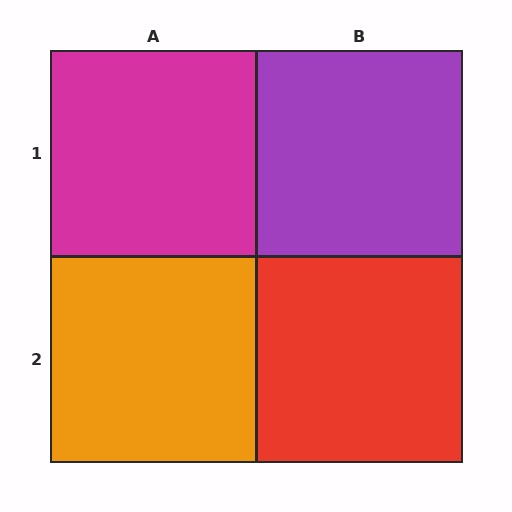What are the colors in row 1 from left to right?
Magenta, purple.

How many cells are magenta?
1 cell is magenta.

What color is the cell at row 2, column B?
Red.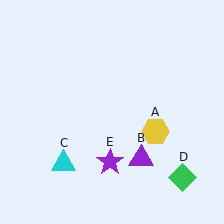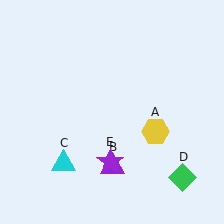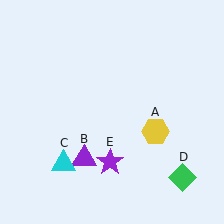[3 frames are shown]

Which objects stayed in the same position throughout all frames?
Yellow hexagon (object A) and cyan triangle (object C) and green diamond (object D) and purple star (object E) remained stationary.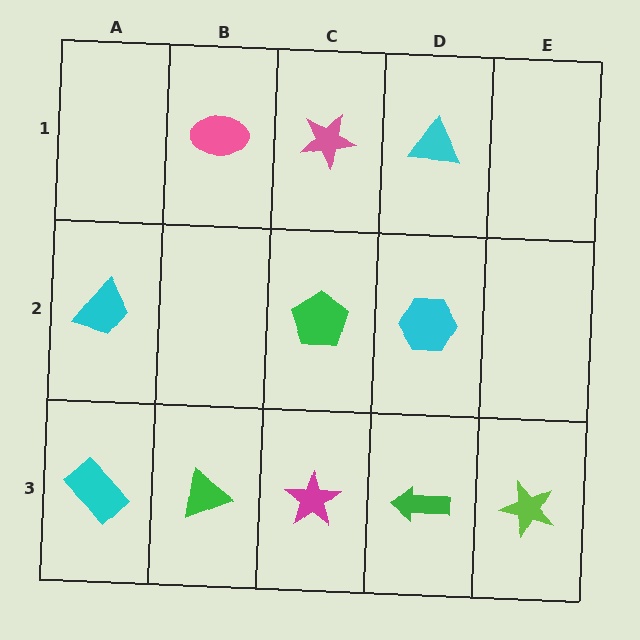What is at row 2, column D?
A cyan hexagon.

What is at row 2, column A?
A cyan trapezoid.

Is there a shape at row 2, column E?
No, that cell is empty.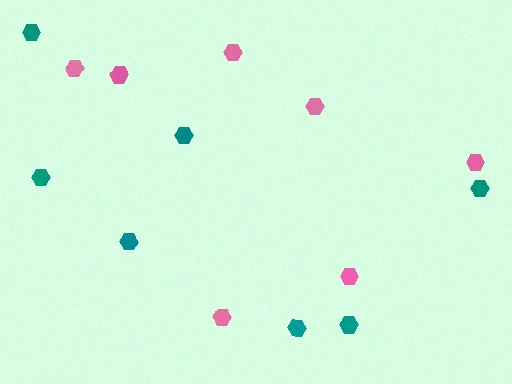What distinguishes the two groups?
There are 2 groups: one group of pink hexagons (7) and one group of teal hexagons (7).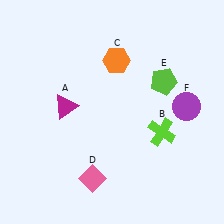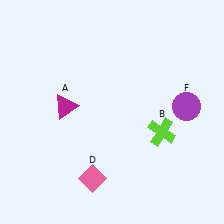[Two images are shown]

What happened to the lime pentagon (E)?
The lime pentagon (E) was removed in Image 2. It was in the top-right area of Image 1.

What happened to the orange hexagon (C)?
The orange hexagon (C) was removed in Image 2. It was in the top-right area of Image 1.